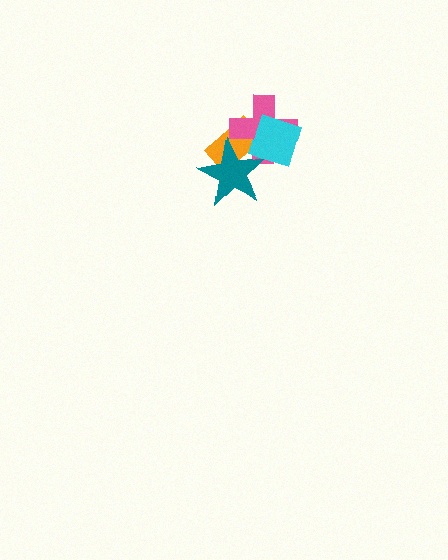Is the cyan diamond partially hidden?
No, no other shape covers it.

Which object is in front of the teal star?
The cyan diamond is in front of the teal star.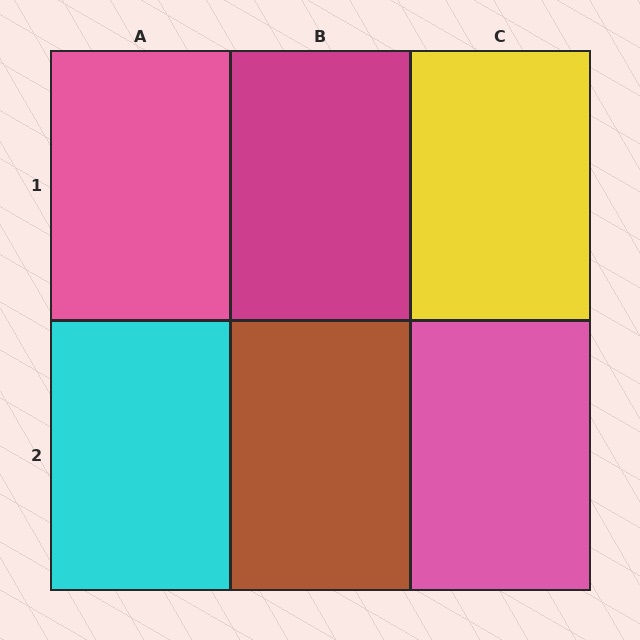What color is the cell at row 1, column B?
Magenta.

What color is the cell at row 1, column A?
Pink.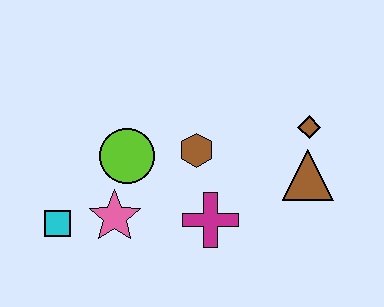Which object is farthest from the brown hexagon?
The cyan square is farthest from the brown hexagon.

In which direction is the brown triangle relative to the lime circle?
The brown triangle is to the right of the lime circle.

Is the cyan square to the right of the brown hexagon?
No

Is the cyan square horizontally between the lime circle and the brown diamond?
No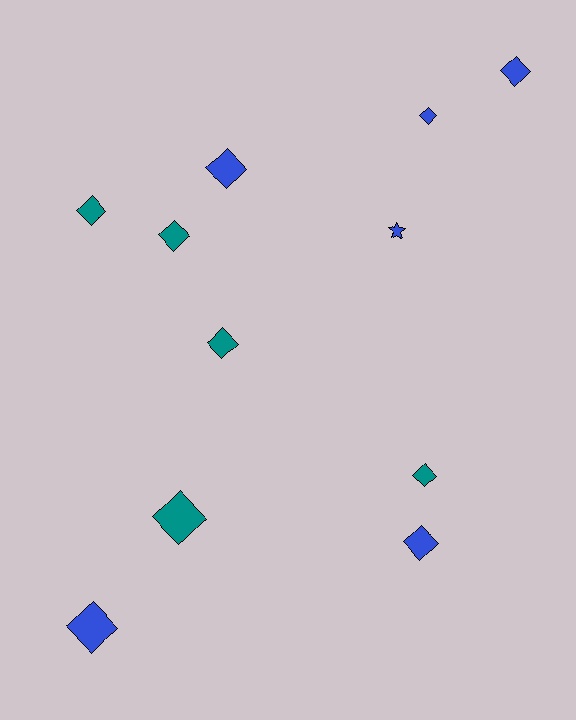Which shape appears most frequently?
Diamond, with 10 objects.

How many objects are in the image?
There are 11 objects.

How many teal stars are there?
There are no teal stars.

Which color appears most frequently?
Blue, with 6 objects.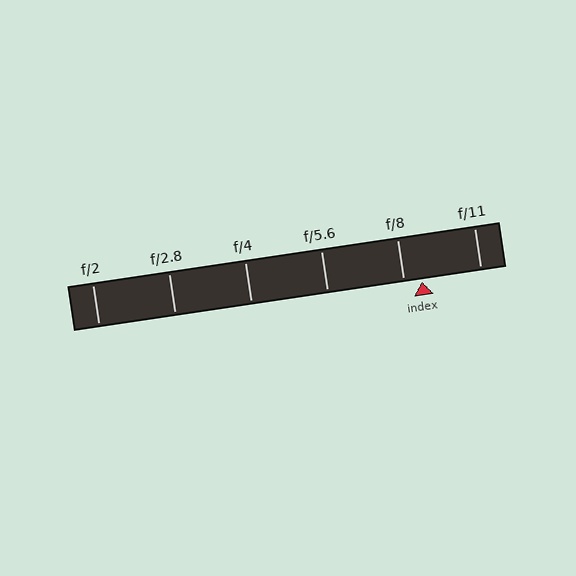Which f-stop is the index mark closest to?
The index mark is closest to f/8.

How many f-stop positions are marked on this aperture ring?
There are 6 f-stop positions marked.